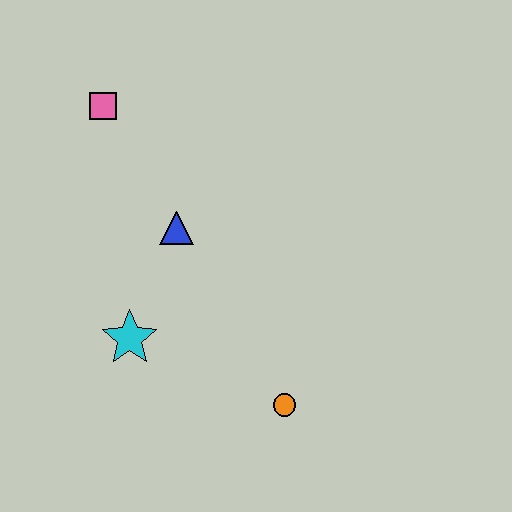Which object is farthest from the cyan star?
The pink square is farthest from the cyan star.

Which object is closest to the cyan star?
The blue triangle is closest to the cyan star.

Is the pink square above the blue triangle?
Yes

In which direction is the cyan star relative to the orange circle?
The cyan star is to the left of the orange circle.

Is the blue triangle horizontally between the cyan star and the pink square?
No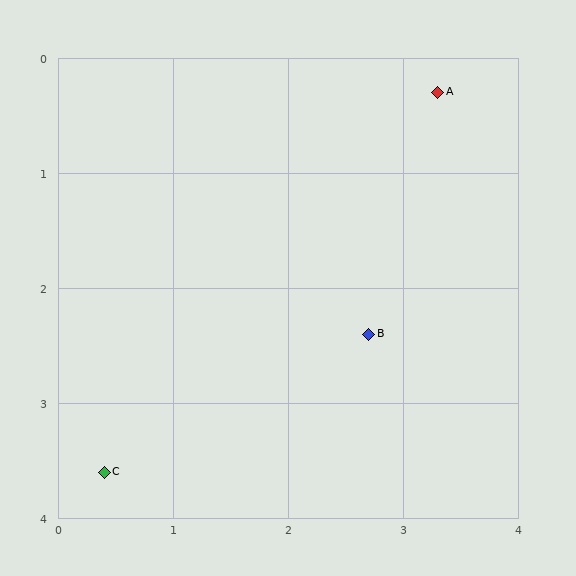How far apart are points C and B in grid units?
Points C and B are about 2.6 grid units apart.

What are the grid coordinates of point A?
Point A is at approximately (3.3, 0.3).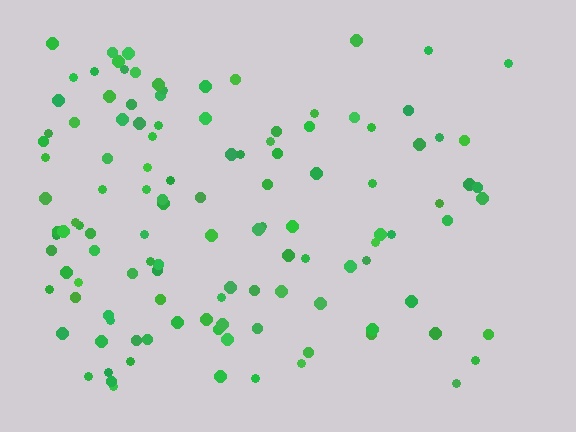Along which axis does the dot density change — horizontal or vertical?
Horizontal.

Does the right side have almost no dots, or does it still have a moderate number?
Still a moderate number, just noticeably fewer than the left.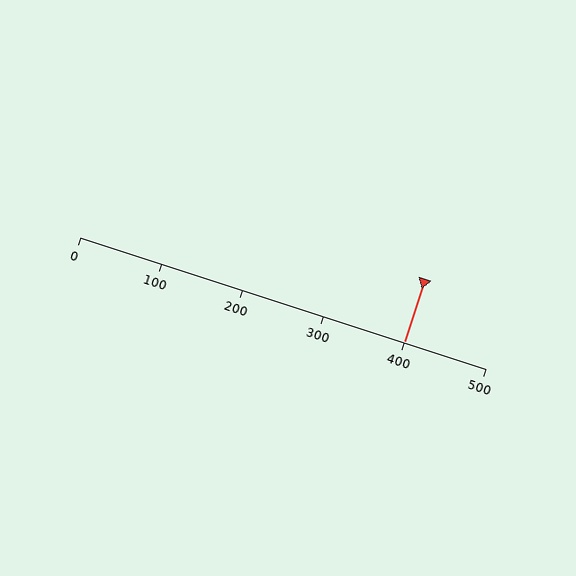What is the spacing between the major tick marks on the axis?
The major ticks are spaced 100 apart.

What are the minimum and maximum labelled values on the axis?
The axis runs from 0 to 500.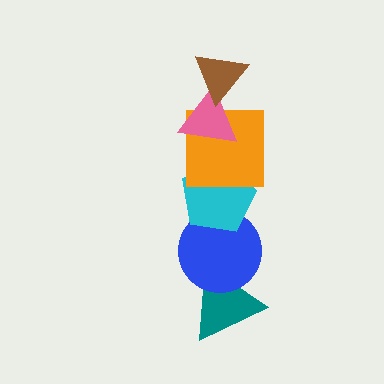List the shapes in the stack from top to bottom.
From top to bottom: the brown triangle, the pink triangle, the orange square, the cyan pentagon, the blue circle, the teal triangle.